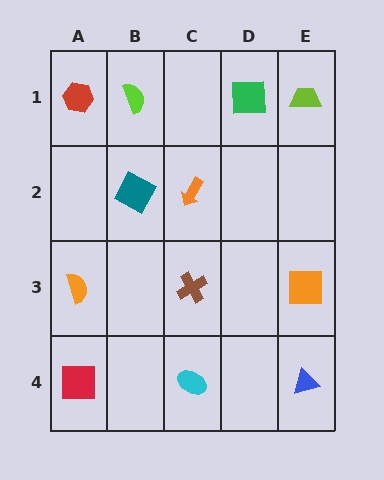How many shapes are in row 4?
3 shapes.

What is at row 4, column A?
A red square.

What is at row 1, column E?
A lime trapezoid.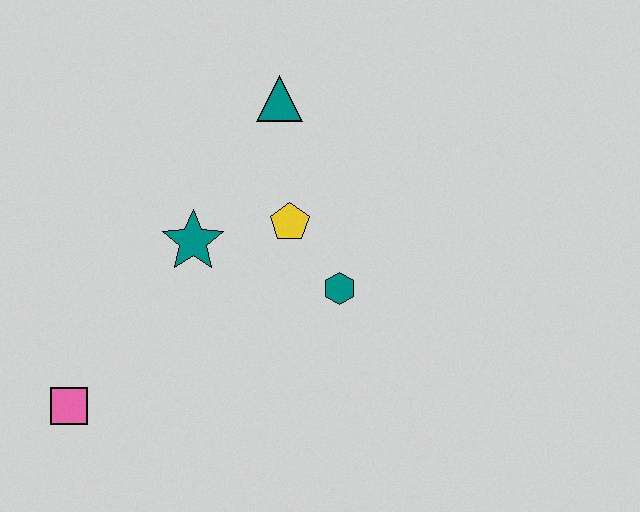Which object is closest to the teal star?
The yellow pentagon is closest to the teal star.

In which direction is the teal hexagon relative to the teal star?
The teal hexagon is to the right of the teal star.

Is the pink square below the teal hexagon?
Yes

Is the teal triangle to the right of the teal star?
Yes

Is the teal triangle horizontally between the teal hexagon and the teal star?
Yes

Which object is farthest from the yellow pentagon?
The pink square is farthest from the yellow pentagon.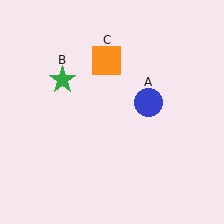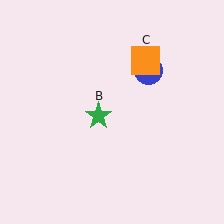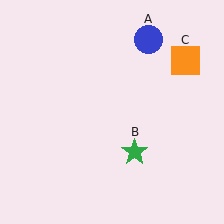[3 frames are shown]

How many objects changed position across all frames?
3 objects changed position: blue circle (object A), green star (object B), orange square (object C).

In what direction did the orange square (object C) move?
The orange square (object C) moved right.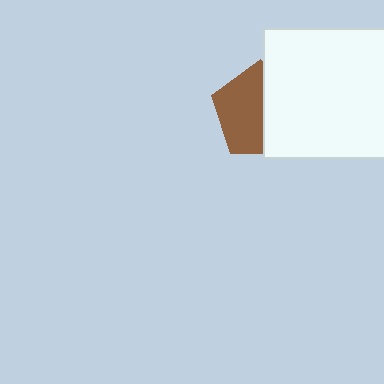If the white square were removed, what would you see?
You would see the complete brown pentagon.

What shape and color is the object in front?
The object in front is a white square.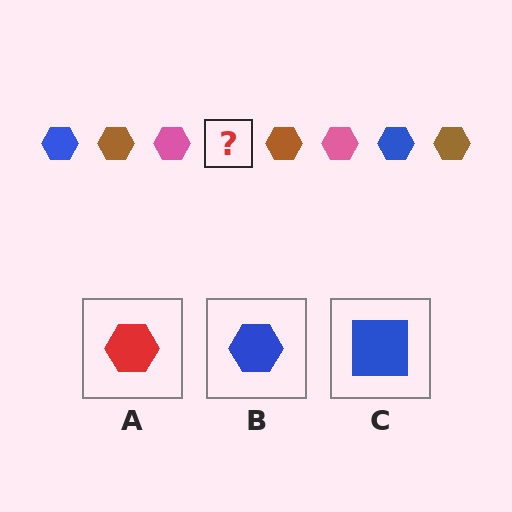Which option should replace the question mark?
Option B.